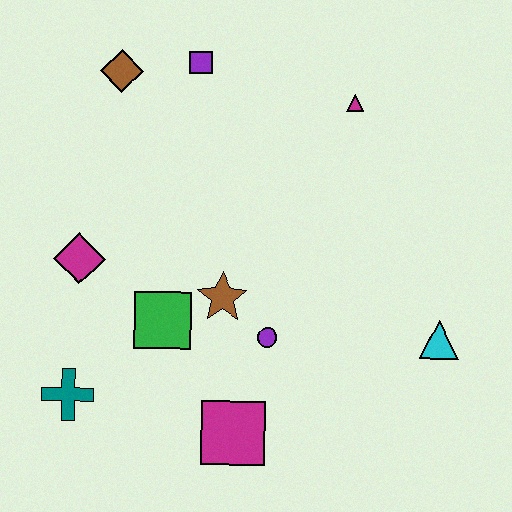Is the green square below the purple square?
Yes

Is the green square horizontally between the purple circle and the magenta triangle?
No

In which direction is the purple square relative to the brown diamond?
The purple square is to the right of the brown diamond.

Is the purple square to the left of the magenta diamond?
No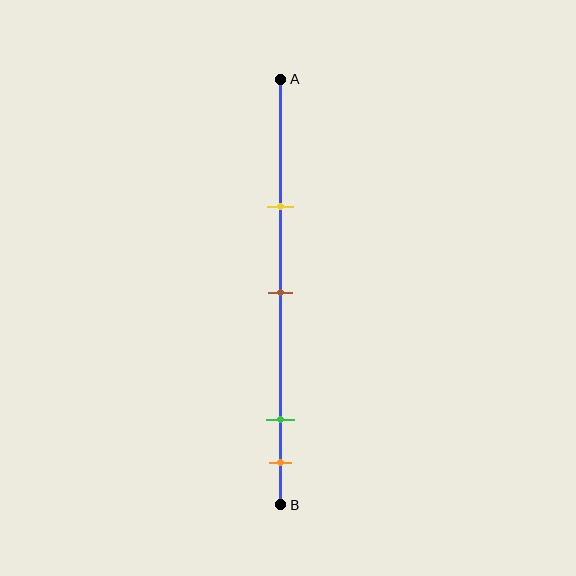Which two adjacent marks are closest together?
The green and orange marks are the closest adjacent pair.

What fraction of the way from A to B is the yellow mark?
The yellow mark is approximately 30% (0.3) of the way from A to B.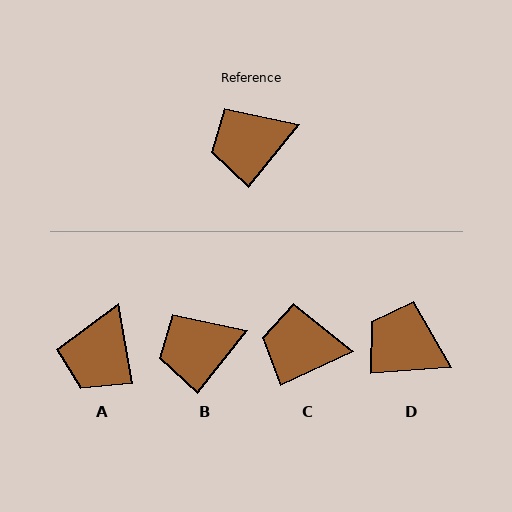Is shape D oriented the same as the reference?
No, it is off by about 48 degrees.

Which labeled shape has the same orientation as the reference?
B.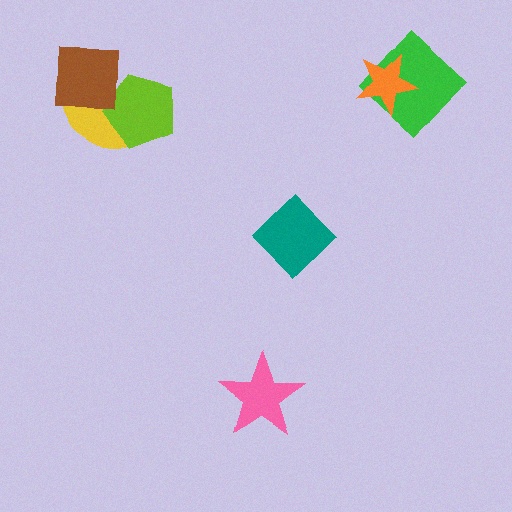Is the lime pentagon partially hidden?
Yes, it is partially covered by another shape.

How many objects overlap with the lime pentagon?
2 objects overlap with the lime pentagon.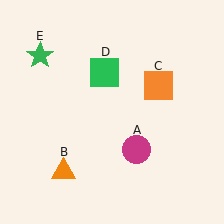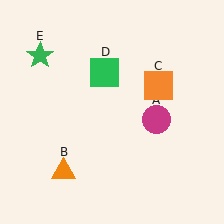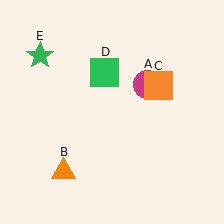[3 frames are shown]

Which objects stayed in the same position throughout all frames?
Orange triangle (object B) and orange square (object C) and green square (object D) and green star (object E) remained stationary.